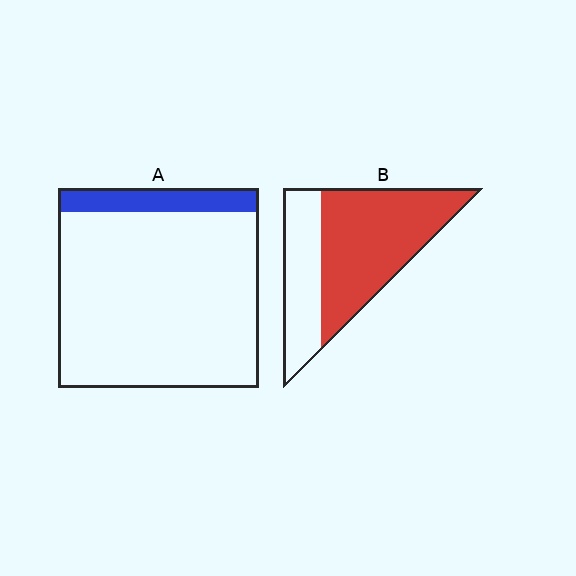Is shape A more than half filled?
No.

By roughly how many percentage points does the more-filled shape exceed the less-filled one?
By roughly 55 percentage points (B over A).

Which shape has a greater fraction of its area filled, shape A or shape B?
Shape B.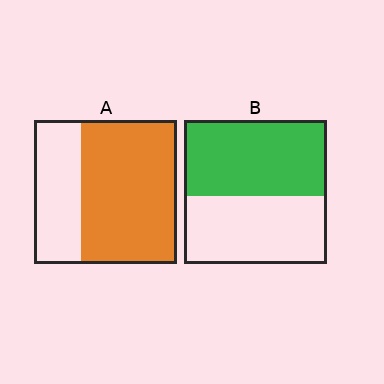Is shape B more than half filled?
Roughly half.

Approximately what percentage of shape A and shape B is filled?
A is approximately 65% and B is approximately 55%.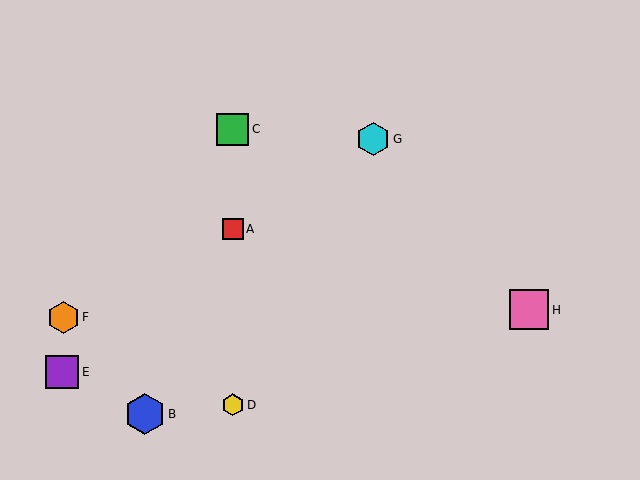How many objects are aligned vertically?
3 objects (A, C, D) are aligned vertically.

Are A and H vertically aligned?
No, A is at x≈233 and H is at x≈529.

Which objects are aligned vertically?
Objects A, C, D are aligned vertically.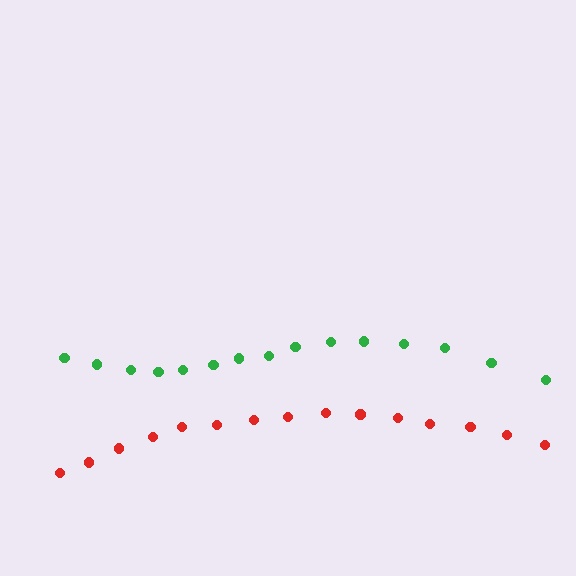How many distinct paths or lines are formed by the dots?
There are 2 distinct paths.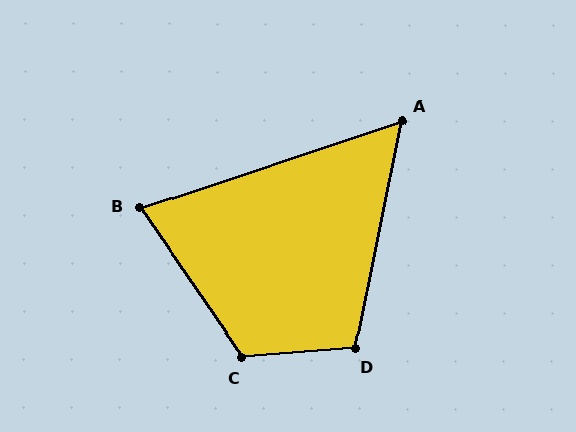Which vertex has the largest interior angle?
C, at approximately 120 degrees.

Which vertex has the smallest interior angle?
A, at approximately 60 degrees.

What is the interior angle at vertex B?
Approximately 74 degrees (acute).